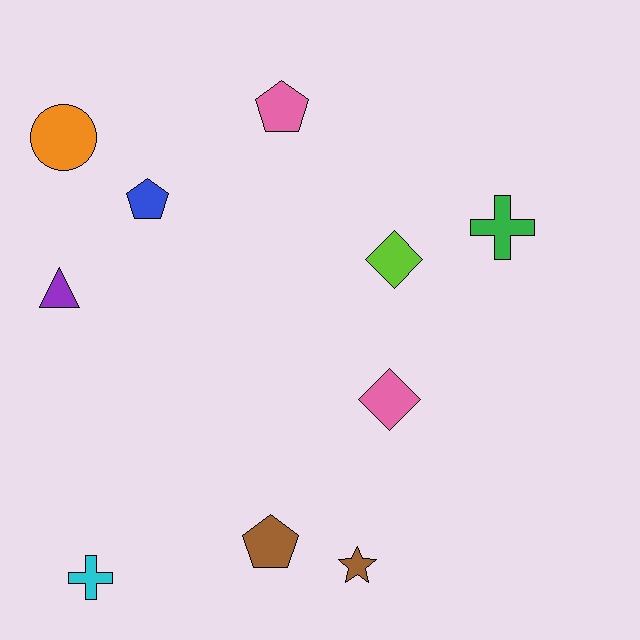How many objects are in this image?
There are 10 objects.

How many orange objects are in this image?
There is 1 orange object.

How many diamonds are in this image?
There are 2 diamonds.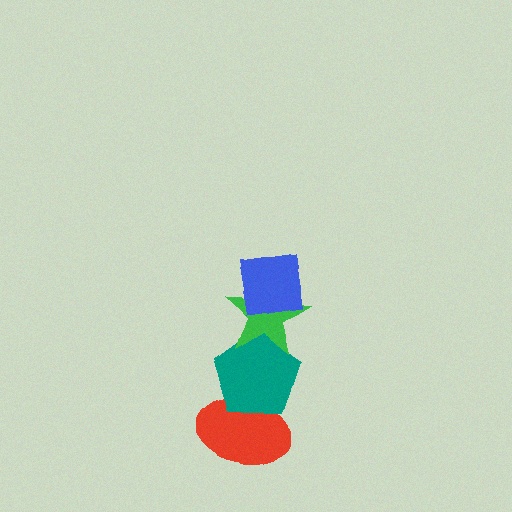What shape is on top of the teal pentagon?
The green star is on top of the teal pentagon.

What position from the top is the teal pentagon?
The teal pentagon is 3rd from the top.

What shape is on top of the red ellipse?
The teal pentagon is on top of the red ellipse.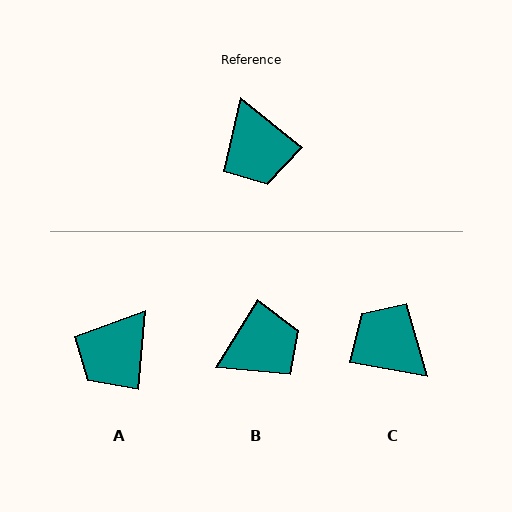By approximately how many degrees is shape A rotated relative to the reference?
Approximately 57 degrees clockwise.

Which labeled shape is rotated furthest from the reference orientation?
C, about 151 degrees away.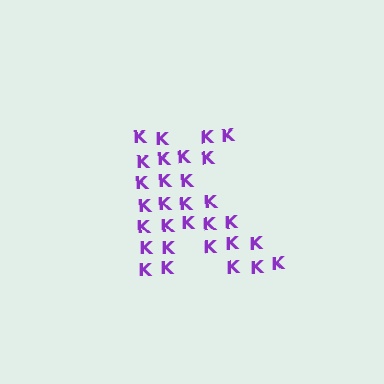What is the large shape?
The large shape is the letter K.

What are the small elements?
The small elements are letter K's.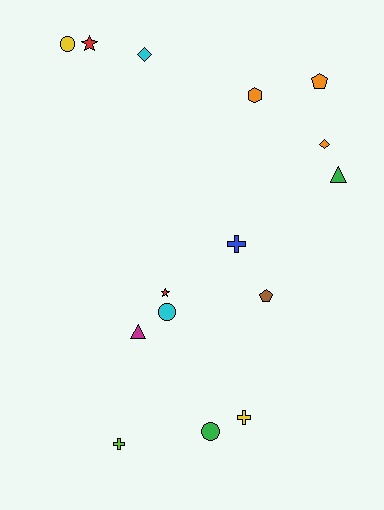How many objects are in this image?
There are 15 objects.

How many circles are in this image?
There are 3 circles.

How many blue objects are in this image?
There is 1 blue object.